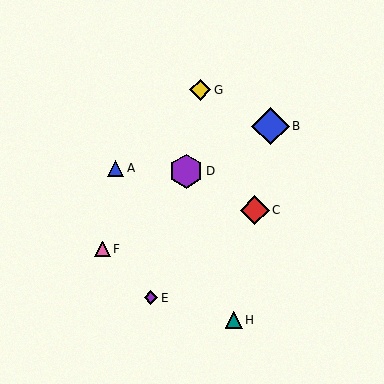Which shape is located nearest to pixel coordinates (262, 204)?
The red diamond (labeled C) at (255, 210) is nearest to that location.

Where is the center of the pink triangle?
The center of the pink triangle is at (103, 249).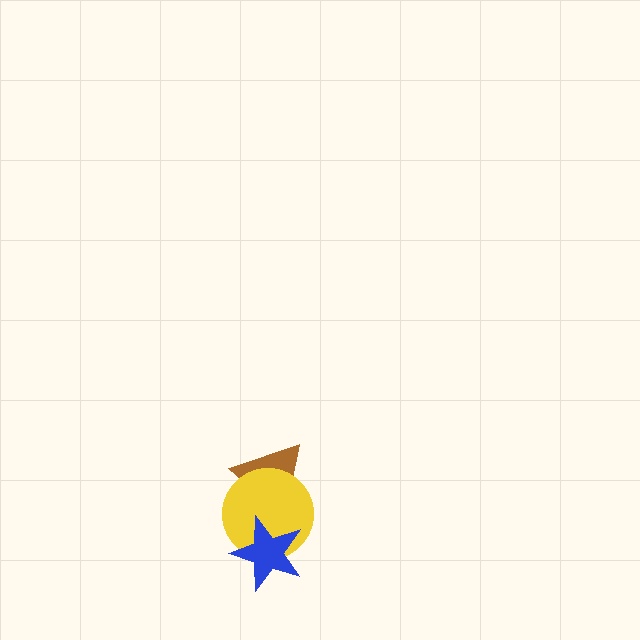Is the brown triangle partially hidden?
Yes, it is partially covered by another shape.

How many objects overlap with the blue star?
1 object overlaps with the blue star.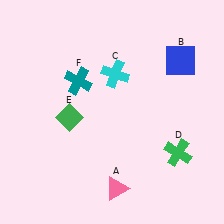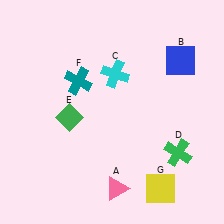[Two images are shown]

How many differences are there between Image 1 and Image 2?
There is 1 difference between the two images.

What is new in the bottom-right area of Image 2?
A yellow square (G) was added in the bottom-right area of Image 2.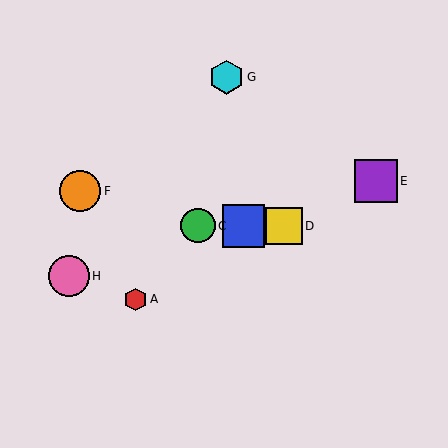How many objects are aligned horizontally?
3 objects (B, C, D) are aligned horizontally.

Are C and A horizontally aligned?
No, C is at y≈226 and A is at y≈299.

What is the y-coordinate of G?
Object G is at y≈77.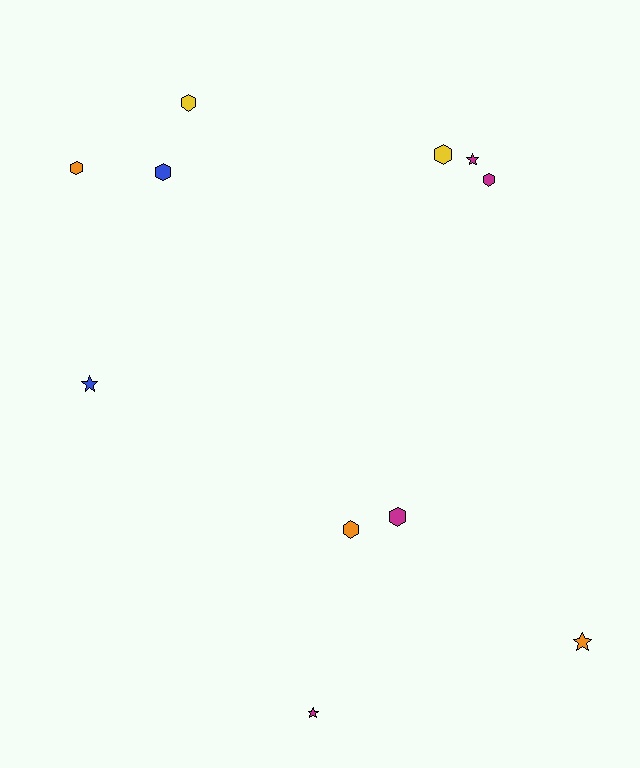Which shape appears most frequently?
Hexagon, with 7 objects.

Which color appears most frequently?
Magenta, with 4 objects.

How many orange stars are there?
There is 1 orange star.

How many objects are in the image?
There are 11 objects.